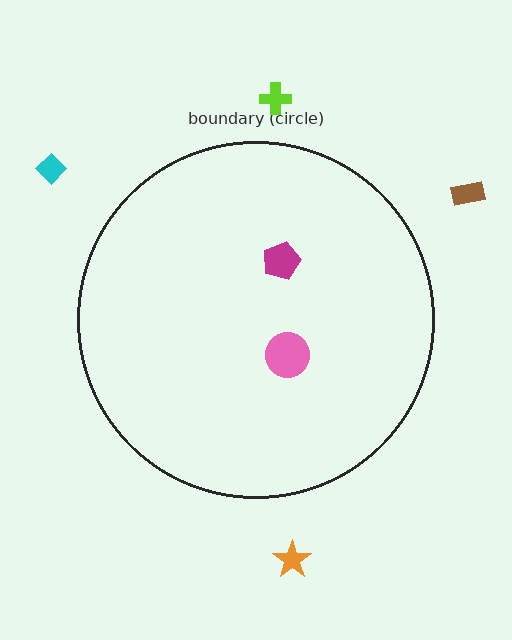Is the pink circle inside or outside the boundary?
Inside.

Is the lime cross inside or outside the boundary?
Outside.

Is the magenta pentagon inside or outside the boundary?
Inside.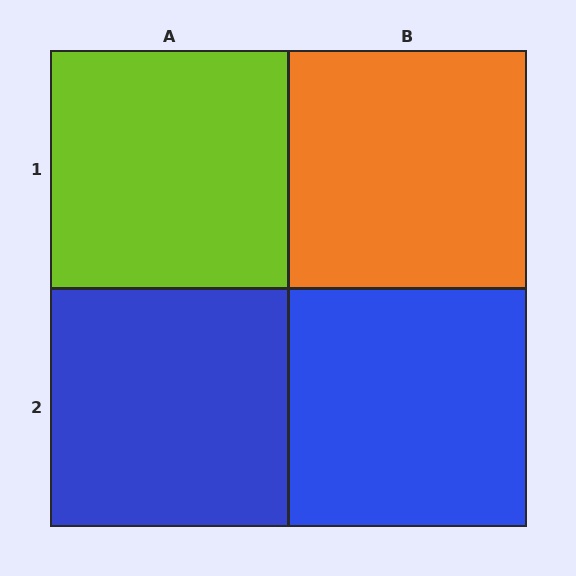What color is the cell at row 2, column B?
Blue.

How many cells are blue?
2 cells are blue.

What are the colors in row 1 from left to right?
Lime, orange.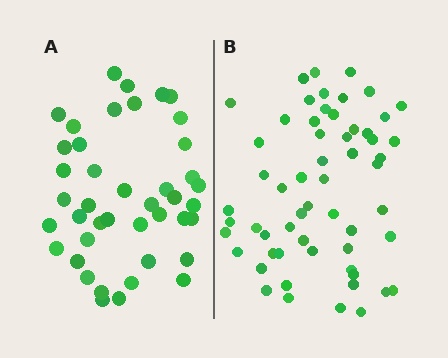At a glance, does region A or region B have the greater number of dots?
Region B (the right region) has more dots.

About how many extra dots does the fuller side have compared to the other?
Region B has approximately 15 more dots than region A.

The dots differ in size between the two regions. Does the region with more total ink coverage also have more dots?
No. Region A has more total ink coverage because its dots are larger, but region B actually contains more individual dots. Total area can be misleading — the number of items is what matters here.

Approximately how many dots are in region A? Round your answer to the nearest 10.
About 40 dots. (The exact count is 42, which rounds to 40.)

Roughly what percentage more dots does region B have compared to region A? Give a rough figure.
About 40% more.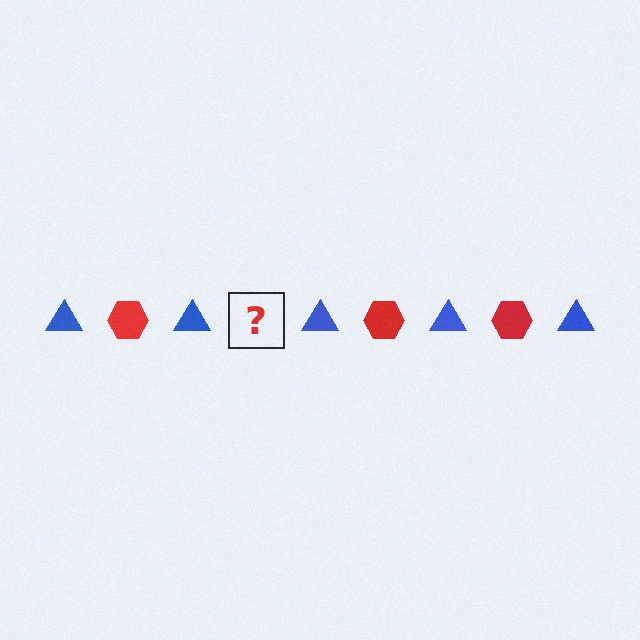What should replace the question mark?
The question mark should be replaced with a red hexagon.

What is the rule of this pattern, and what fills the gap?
The rule is that the pattern alternates between blue triangle and red hexagon. The gap should be filled with a red hexagon.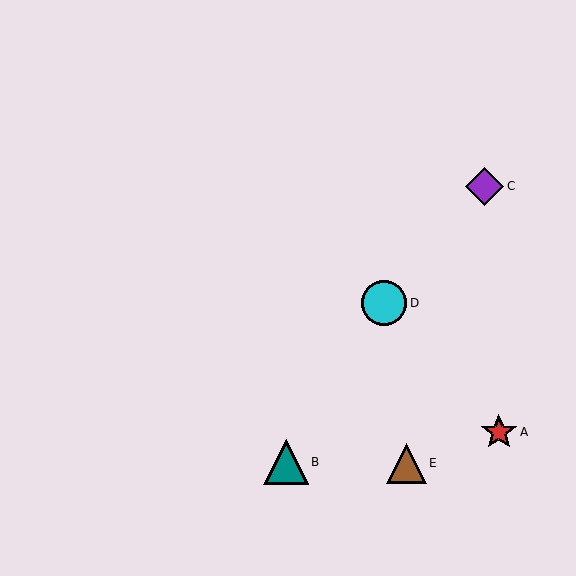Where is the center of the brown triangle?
The center of the brown triangle is at (406, 464).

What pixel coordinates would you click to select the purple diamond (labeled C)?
Click at (485, 186) to select the purple diamond C.